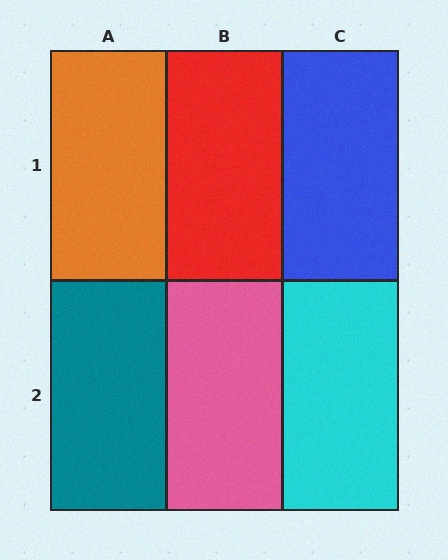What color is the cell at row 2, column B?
Pink.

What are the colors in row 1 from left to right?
Orange, red, blue.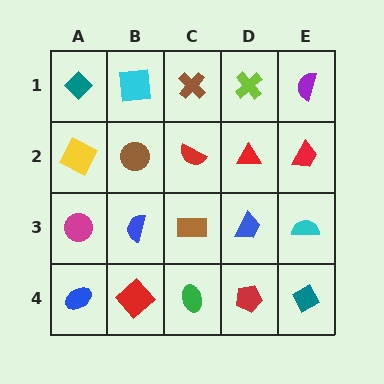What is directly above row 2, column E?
A purple semicircle.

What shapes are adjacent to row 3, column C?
A red semicircle (row 2, column C), a green ellipse (row 4, column C), a blue semicircle (row 3, column B), a blue trapezoid (row 3, column D).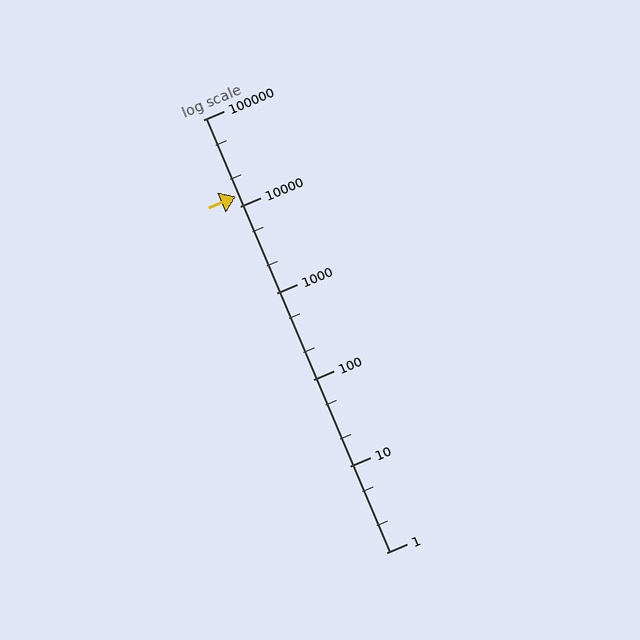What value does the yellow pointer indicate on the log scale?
The pointer indicates approximately 13000.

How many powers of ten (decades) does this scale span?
The scale spans 5 decades, from 1 to 100000.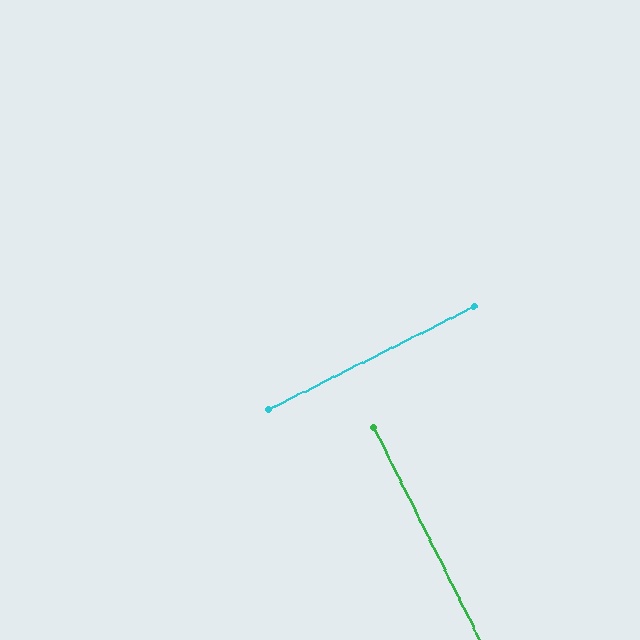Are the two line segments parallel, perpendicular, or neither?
Perpendicular — they meet at approximately 90°.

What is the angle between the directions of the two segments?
Approximately 90 degrees.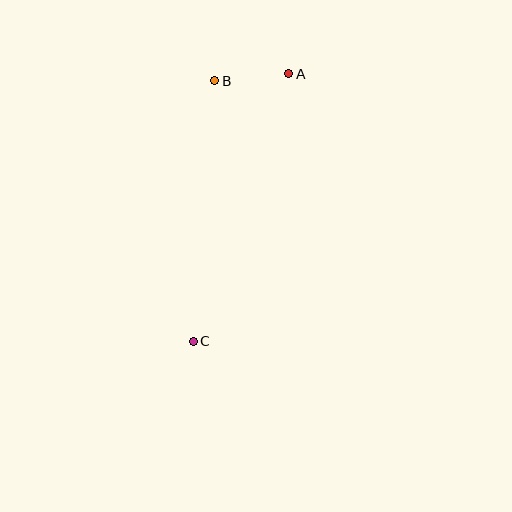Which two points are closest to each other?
Points A and B are closest to each other.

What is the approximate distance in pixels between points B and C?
The distance between B and C is approximately 261 pixels.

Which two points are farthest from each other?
Points A and C are farthest from each other.